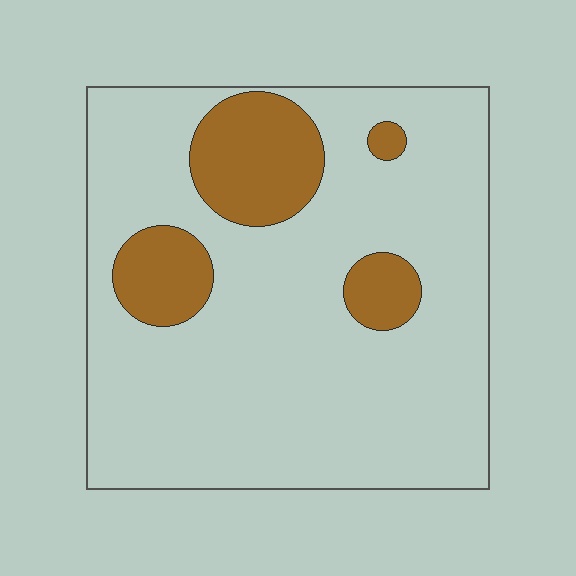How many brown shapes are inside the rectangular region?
4.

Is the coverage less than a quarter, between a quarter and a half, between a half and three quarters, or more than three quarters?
Less than a quarter.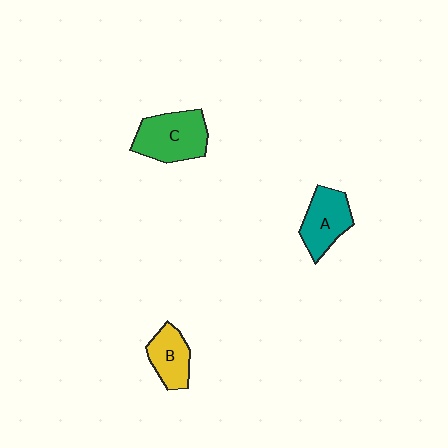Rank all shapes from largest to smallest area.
From largest to smallest: C (green), A (teal), B (yellow).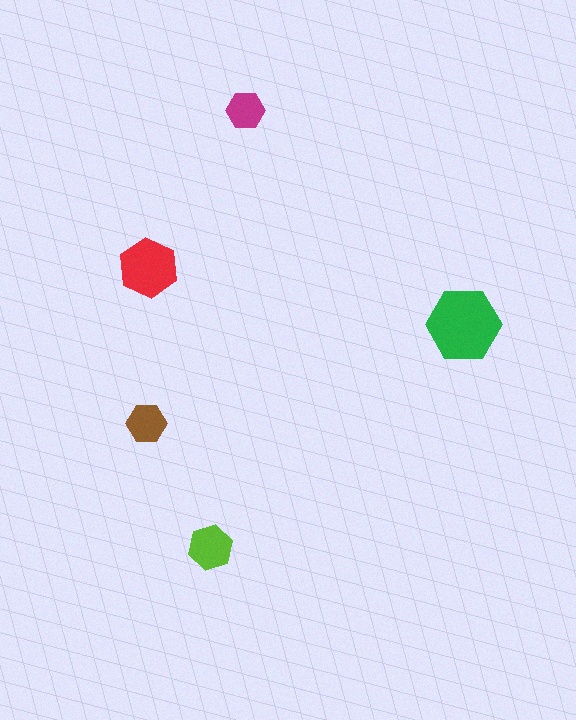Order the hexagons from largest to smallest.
the green one, the red one, the lime one, the brown one, the magenta one.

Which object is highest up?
The magenta hexagon is topmost.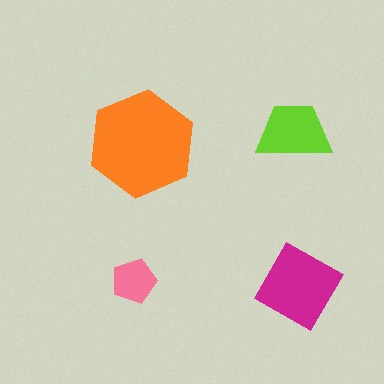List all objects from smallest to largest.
The pink pentagon, the lime trapezoid, the magenta diamond, the orange hexagon.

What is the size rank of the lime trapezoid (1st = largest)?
3rd.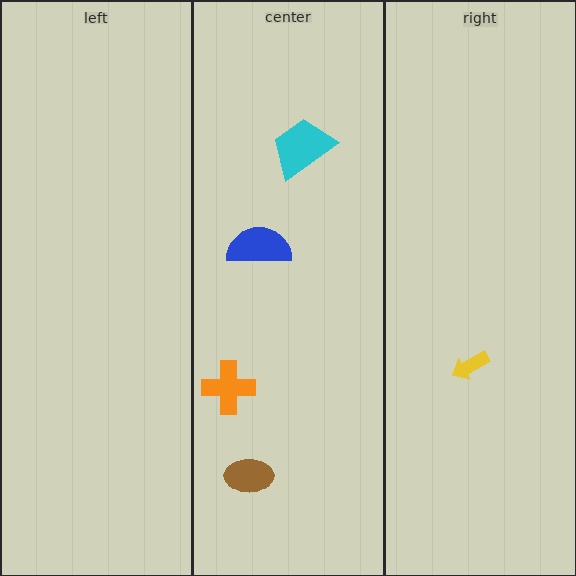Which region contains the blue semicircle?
The center region.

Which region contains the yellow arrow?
The right region.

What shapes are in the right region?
The yellow arrow.